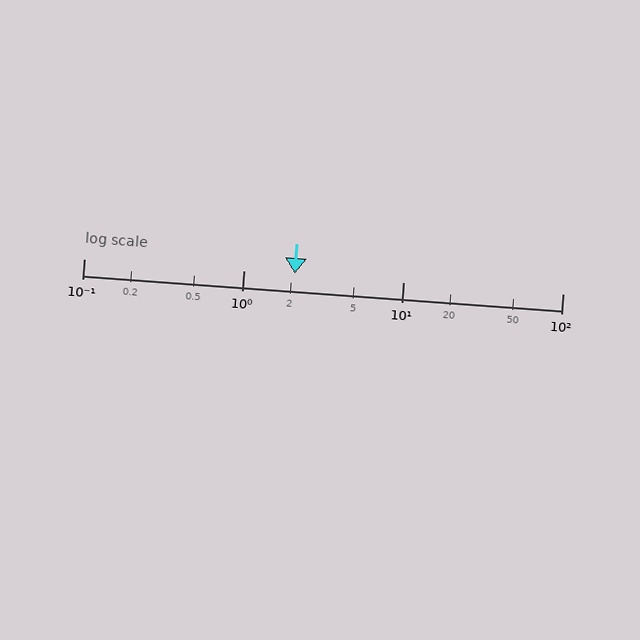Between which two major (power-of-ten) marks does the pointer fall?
The pointer is between 1 and 10.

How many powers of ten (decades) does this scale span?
The scale spans 3 decades, from 0.1 to 100.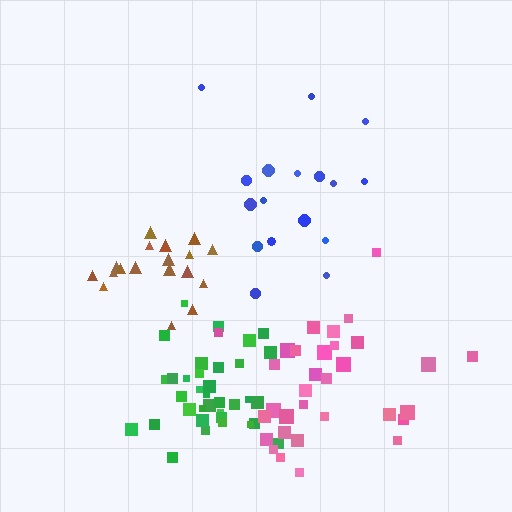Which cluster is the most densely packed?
Brown.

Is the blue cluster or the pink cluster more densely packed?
Blue.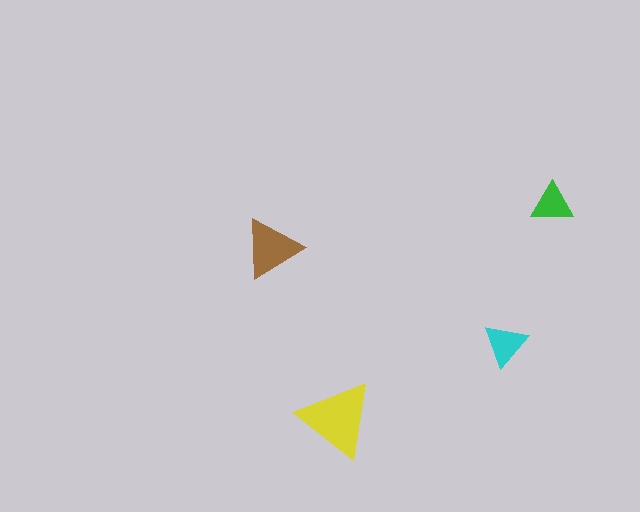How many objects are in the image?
There are 4 objects in the image.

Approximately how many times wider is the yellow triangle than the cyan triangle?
About 1.5 times wider.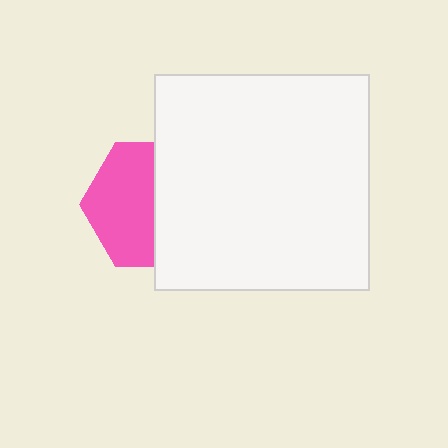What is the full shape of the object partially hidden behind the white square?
The partially hidden object is a pink hexagon.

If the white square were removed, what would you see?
You would see the complete pink hexagon.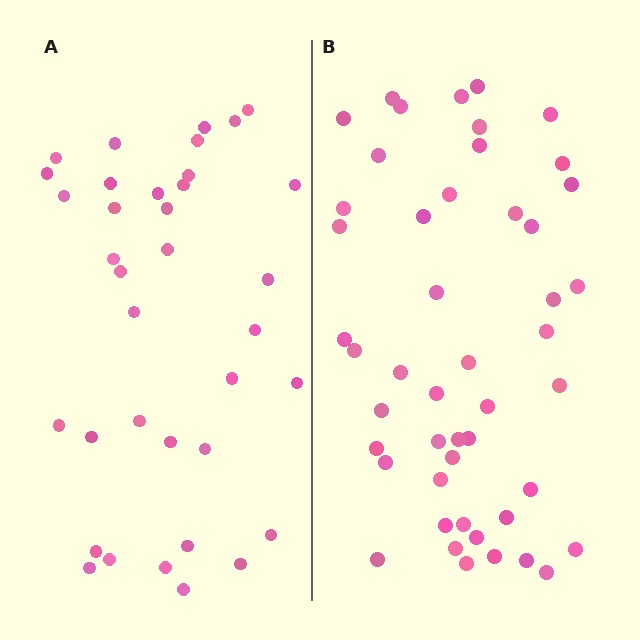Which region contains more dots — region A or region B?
Region B (the right region) has more dots.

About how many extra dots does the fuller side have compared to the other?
Region B has roughly 12 or so more dots than region A.